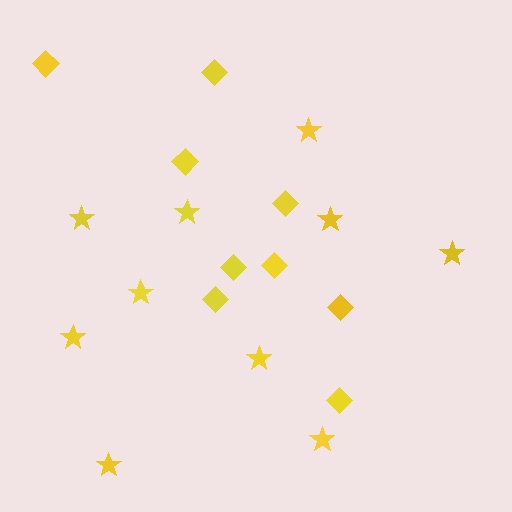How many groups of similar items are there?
There are 2 groups: one group of diamonds (9) and one group of stars (10).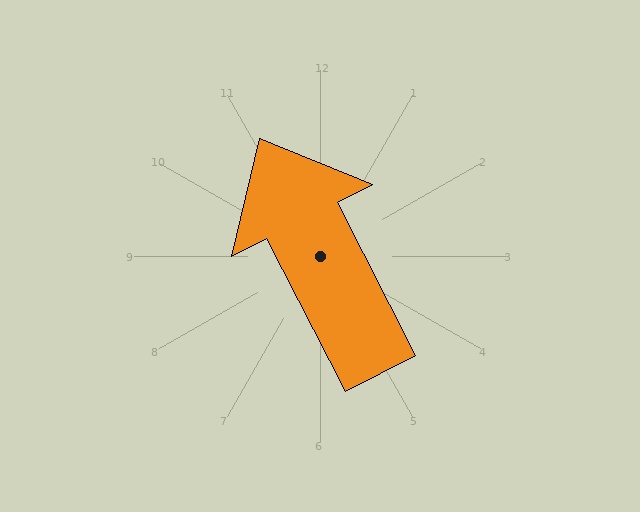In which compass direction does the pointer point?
Northwest.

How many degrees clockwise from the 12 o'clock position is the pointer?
Approximately 333 degrees.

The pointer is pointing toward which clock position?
Roughly 11 o'clock.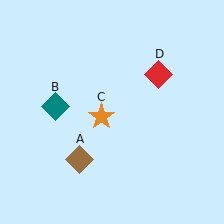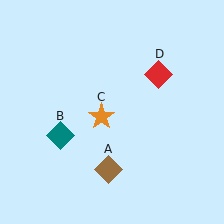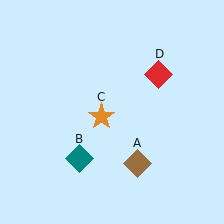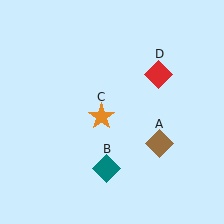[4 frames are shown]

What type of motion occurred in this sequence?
The brown diamond (object A), teal diamond (object B) rotated counterclockwise around the center of the scene.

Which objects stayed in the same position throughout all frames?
Orange star (object C) and red diamond (object D) remained stationary.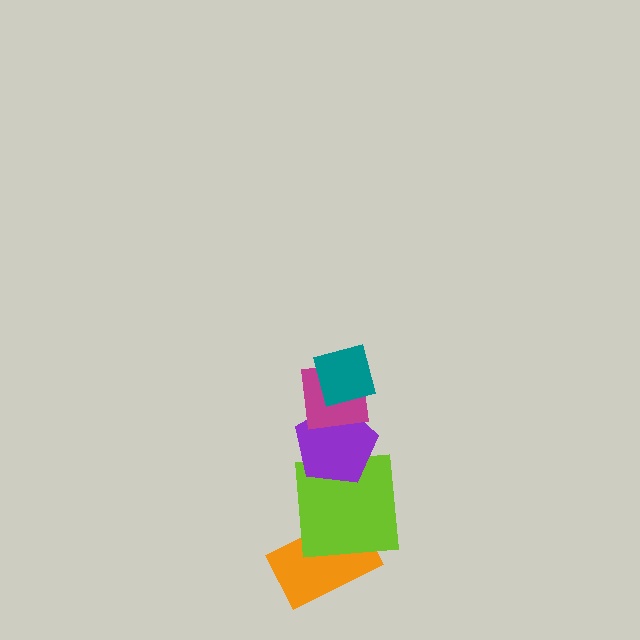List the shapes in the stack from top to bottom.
From top to bottom: the teal square, the magenta square, the purple pentagon, the lime square, the orange rectangle.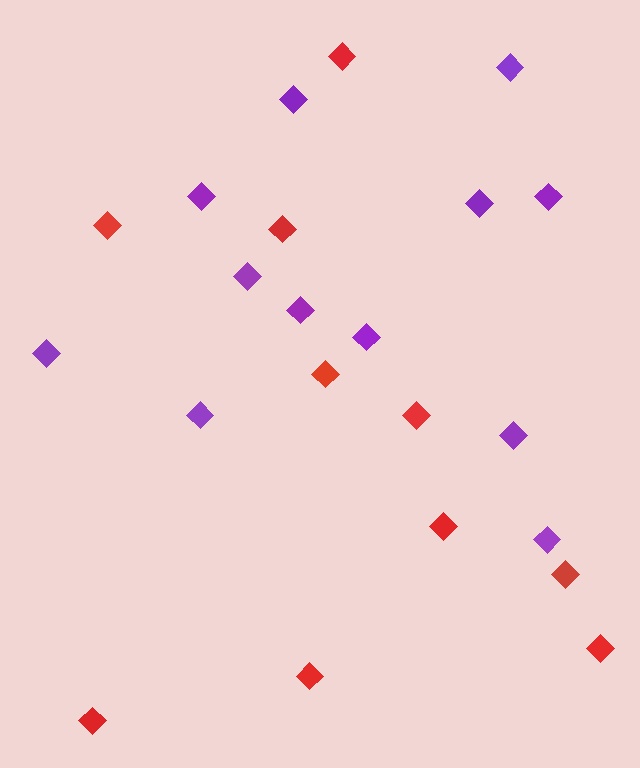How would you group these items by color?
There are 2 groups: one group of red diamonds (10) and one group of purple diamonds (12).